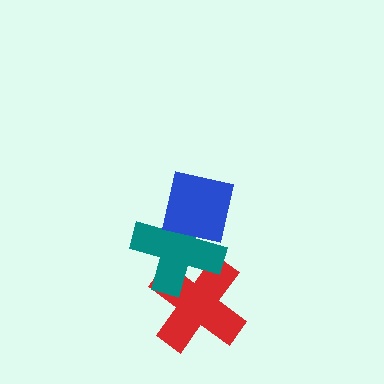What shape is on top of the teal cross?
The blue square is on top of the teal cross.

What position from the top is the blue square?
The blue square is 1st from the top.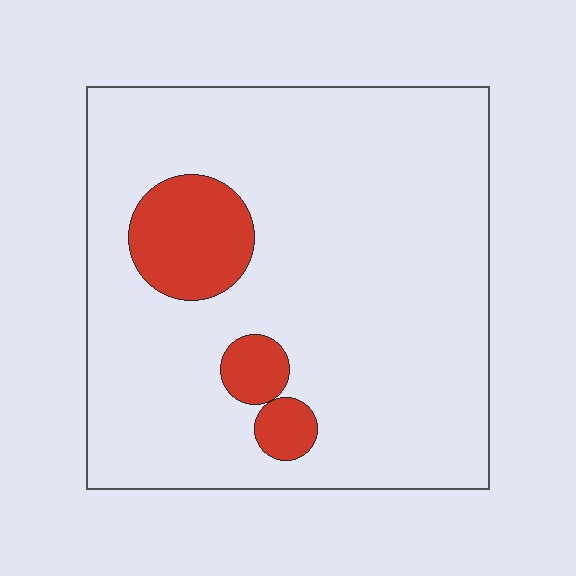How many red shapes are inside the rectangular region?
3.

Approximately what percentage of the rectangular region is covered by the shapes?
Approximately 10%.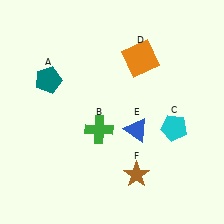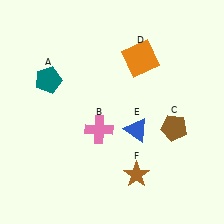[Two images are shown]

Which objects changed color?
B changed from green to pink. C changed from cyan to brown.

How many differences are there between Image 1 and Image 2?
There are 2 differences between the two images.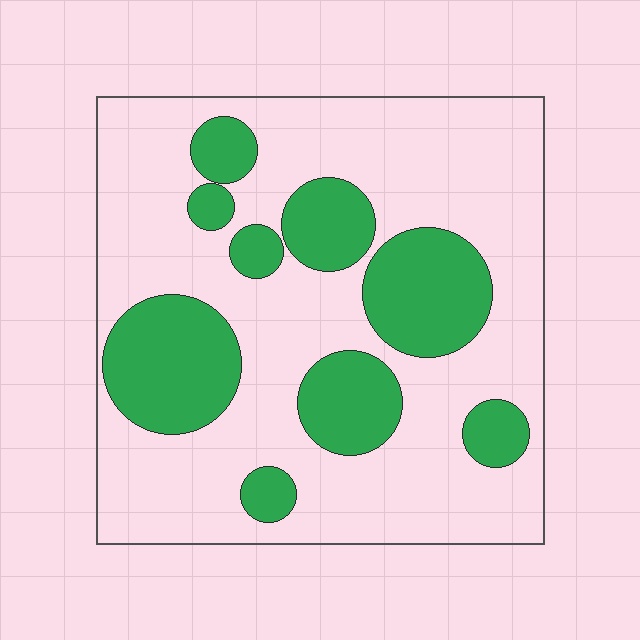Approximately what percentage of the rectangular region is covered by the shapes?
Approximately 30%.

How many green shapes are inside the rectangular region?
9.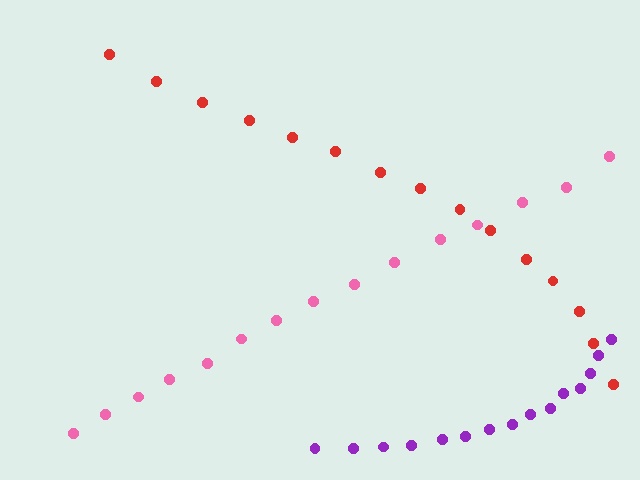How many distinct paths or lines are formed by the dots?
There are 3 distinct paths.